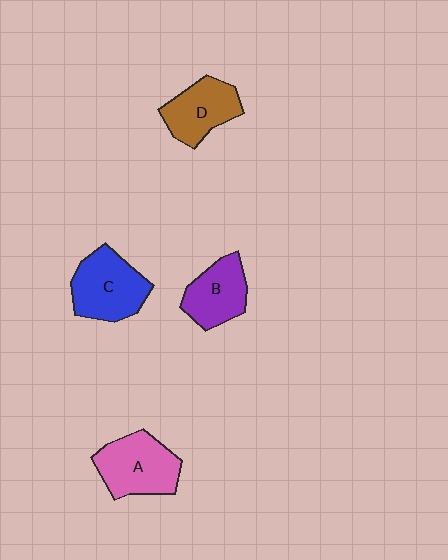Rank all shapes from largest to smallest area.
From largest to smallest: C (blue), A (pink), D (brown), B (purple).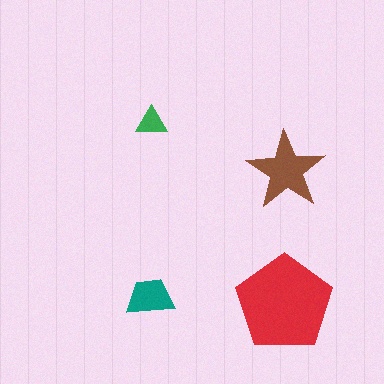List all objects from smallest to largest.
The green triangle, the teal trapezoid, the brown star, the red pentagon.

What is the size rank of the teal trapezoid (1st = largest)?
3rd.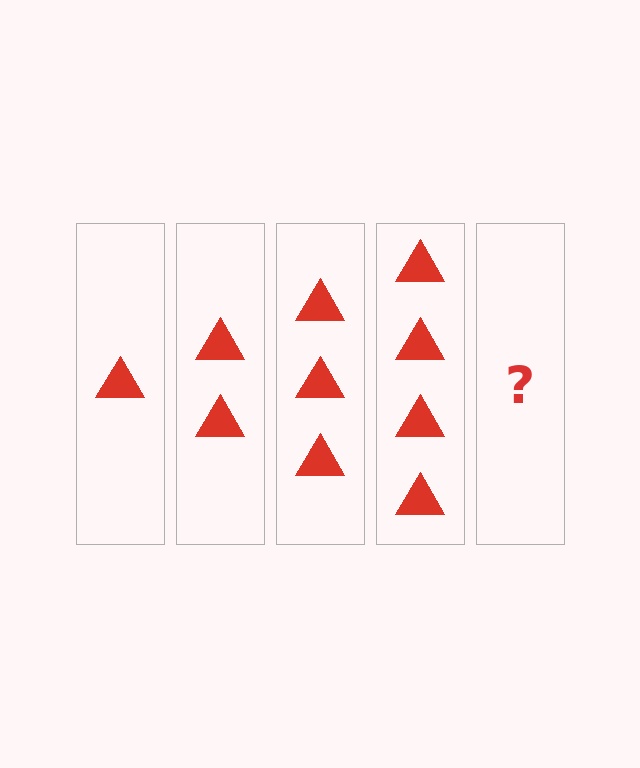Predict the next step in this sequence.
The next step is 5 triangles.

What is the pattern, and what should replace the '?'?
The pattern is that each step adds one more triangle. The '?' should be 5 triangles.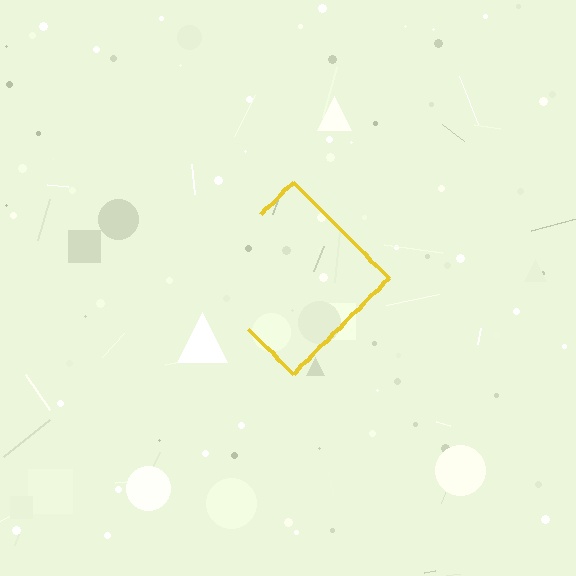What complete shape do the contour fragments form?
The contour fragments form a diamond.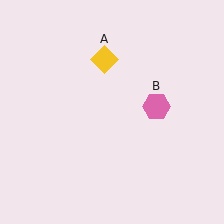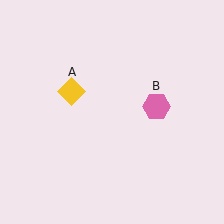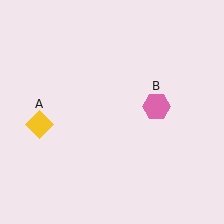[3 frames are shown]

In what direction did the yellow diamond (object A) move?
The yellow diamond (object A) moved down and to the left.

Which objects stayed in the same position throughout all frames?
Pink hexagon (object B) remained stationary.